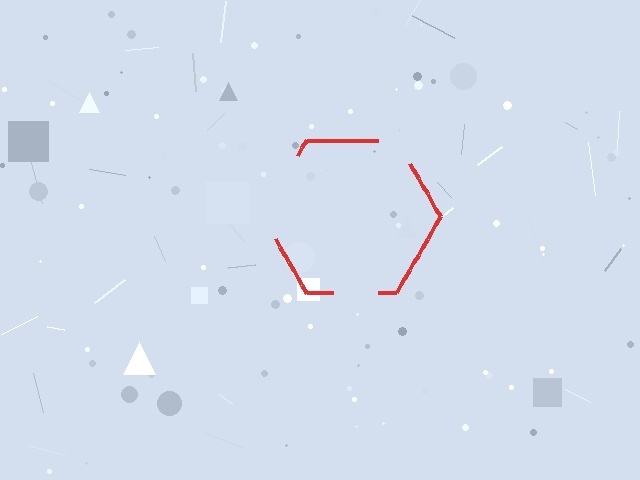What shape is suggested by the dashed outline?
The dashed outline suggests a hexagon.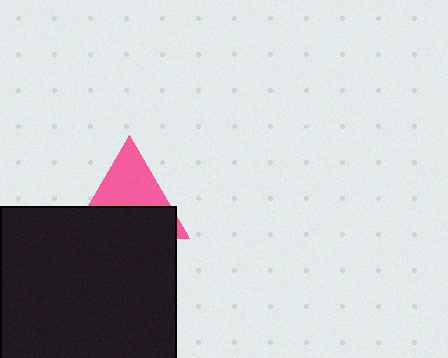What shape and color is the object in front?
The object in front is a black square.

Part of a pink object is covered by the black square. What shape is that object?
It is a triangle.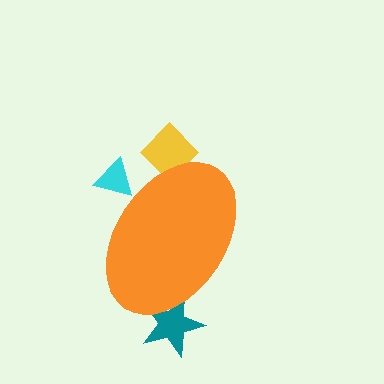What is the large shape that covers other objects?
An orange ellipse.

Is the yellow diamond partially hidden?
Yes, the yellow diamond is partially hidden behind the orange ellipse.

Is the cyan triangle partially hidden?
Yes, the cyan triangle is partially hidden behind the orange ellipse.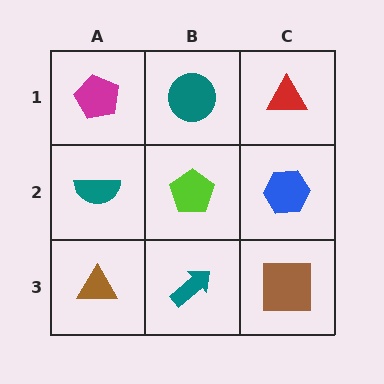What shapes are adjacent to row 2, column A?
A magenta pentagon (row 1, column A), a brown triangle (row 3, column A), a lime pentagon (row 2, column B).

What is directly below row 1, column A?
A teal semicircle.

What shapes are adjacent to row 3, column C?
A blue hexagon (row 2, column C), a teal arrow (row 3, column B).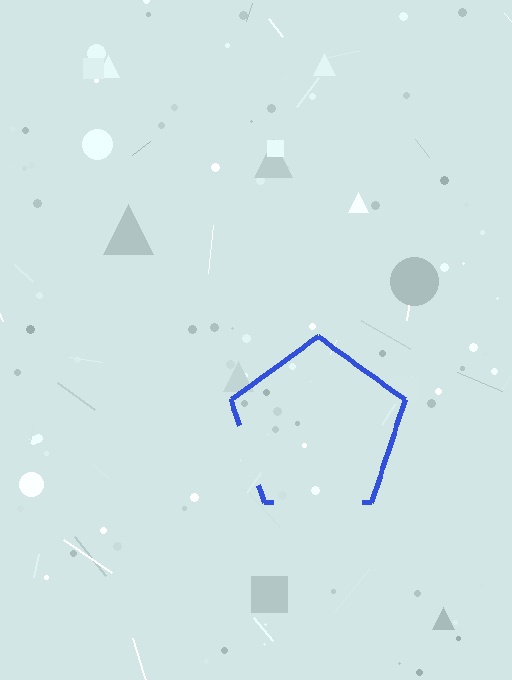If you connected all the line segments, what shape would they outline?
They would outline a pentagon.